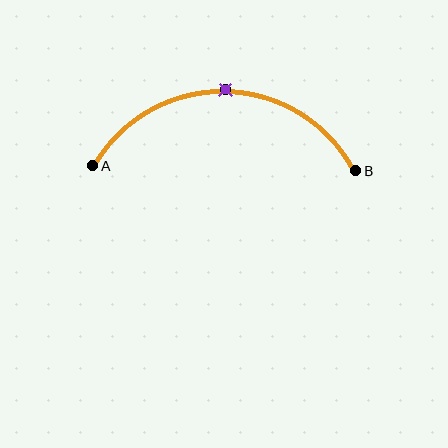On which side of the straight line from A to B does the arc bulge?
The arc bulges above the straight line connecting A and B.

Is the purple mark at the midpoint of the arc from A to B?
Yes. The purple mark lies on the arc at equal arc-length from both A and B — it is the arc midpoint.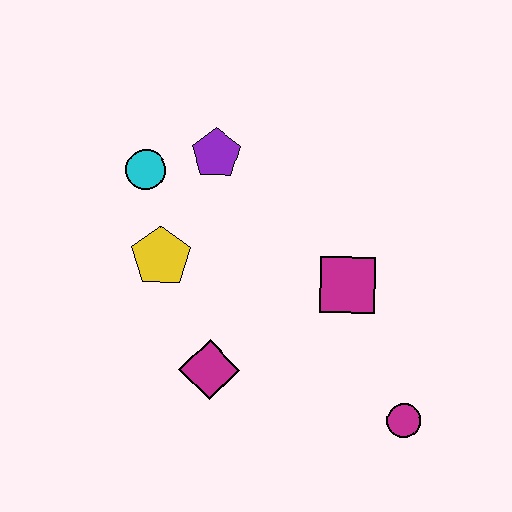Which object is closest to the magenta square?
The magenta circle is closest to the magenta square.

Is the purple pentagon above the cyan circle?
Yes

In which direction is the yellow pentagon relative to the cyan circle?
The yellow pentagon is below the cyan circle.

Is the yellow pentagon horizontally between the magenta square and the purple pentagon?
No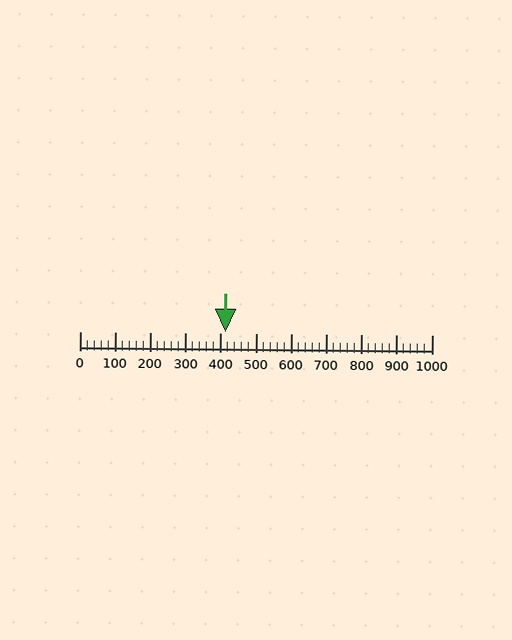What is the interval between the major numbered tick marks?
The major tick marks are spaced 100 units apart.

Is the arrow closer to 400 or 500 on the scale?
The arrow is closer to 400.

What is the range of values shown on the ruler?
The ruler shows values from 0 to 1000.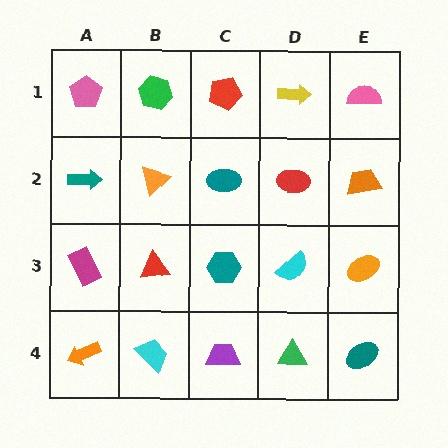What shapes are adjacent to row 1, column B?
An orange triangle (row 2, column B), a pink pentagon (row 1, column A), a red pentagon (row 1, column C).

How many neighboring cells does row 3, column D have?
4.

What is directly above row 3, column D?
A red ellipse.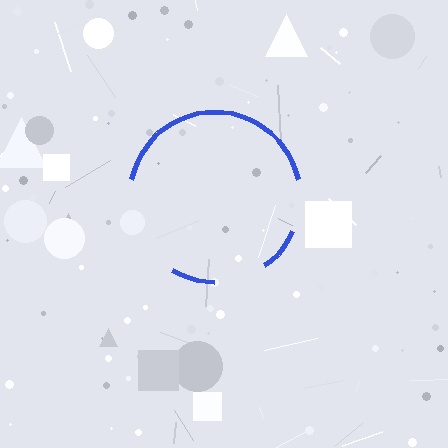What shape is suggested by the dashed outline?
The dashed outline suggests a circle.